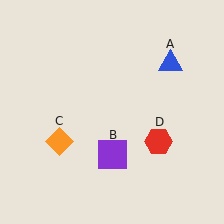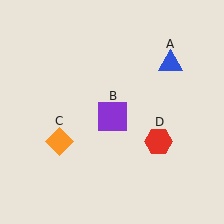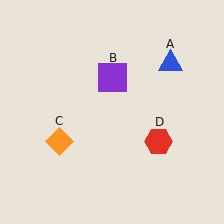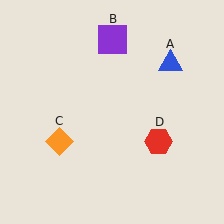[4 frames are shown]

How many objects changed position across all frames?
1 object changed position: purple square (object B).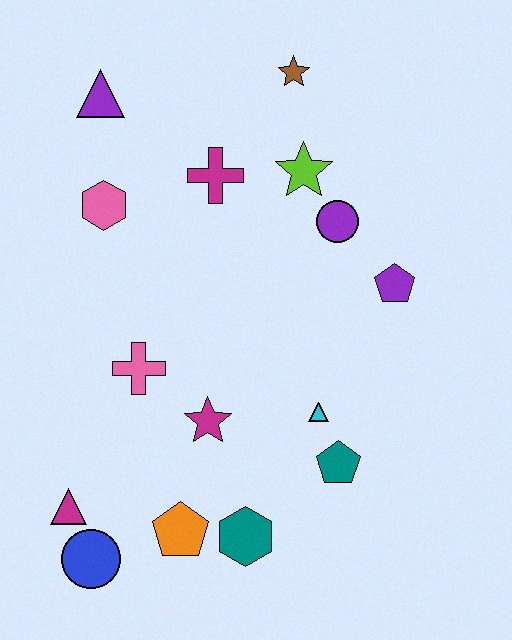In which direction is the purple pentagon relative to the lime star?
The purple pentagon is below the lime star.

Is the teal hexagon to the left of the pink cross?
No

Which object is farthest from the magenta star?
The brown star is farthest from the magenta star.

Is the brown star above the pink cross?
Yes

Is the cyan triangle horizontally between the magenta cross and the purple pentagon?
Yes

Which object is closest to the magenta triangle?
The blue circle is closest to the magenta triangle.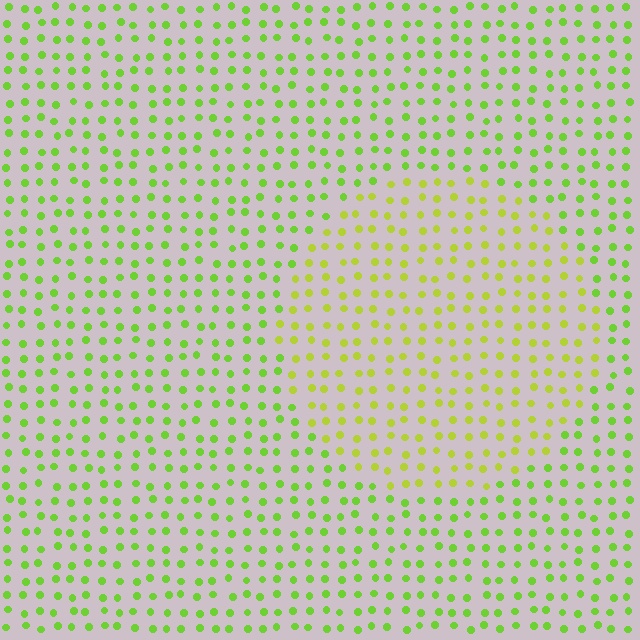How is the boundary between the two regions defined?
The boundary is defined purely by a slight shift in hue (about 26 degrees). Spacing, size, and orientation are identical on both sides.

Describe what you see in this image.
The image is filled with small lime elements in a uniform arrangement. A circle-shaped region is visible where the elements are tinted to a slightly different hue, forming a subtle color boundary.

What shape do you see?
I see a circle.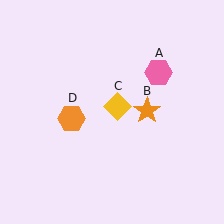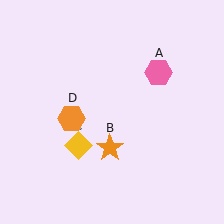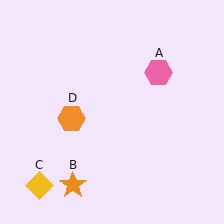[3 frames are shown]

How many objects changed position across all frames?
2 objects changed position: orange star (object B), yellow diamond (object C).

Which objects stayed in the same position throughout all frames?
Pink hexagon (object A) and orange hexagon (object D) remained stationary.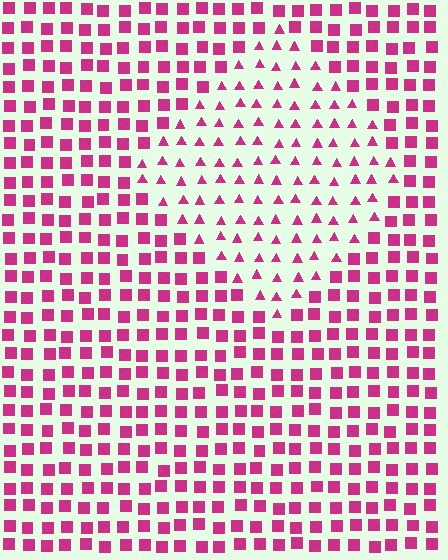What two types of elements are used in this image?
The image uses triangles inside the diamond region and squares outside it.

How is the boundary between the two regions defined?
The boundary is defined by a change in element shape: triangles inside vs. squares outside. All elements share the same color and spacing.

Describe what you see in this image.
The image is filled with small magenta elements arranged in a uniform grid. A diamond-shaped region contains triangles, while the surrounding area contains squares. The boundary is defined purely by the change in element shape.